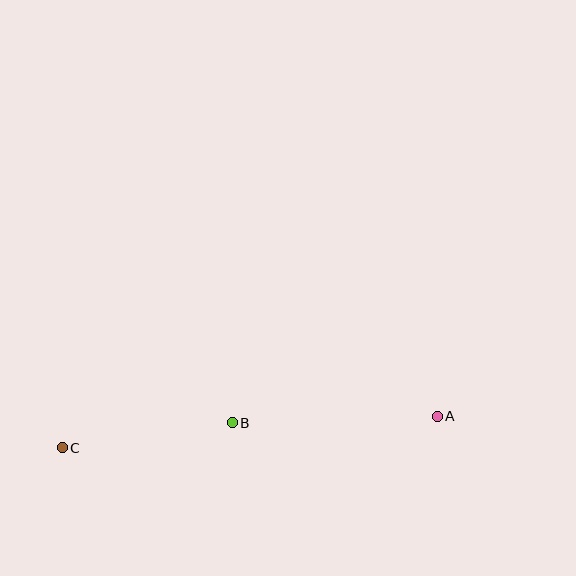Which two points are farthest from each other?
Points A and C are farthest from each other.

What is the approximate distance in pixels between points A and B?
The distance between A and B is approximately 205 pixels.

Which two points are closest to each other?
Points B and C are closest to each other.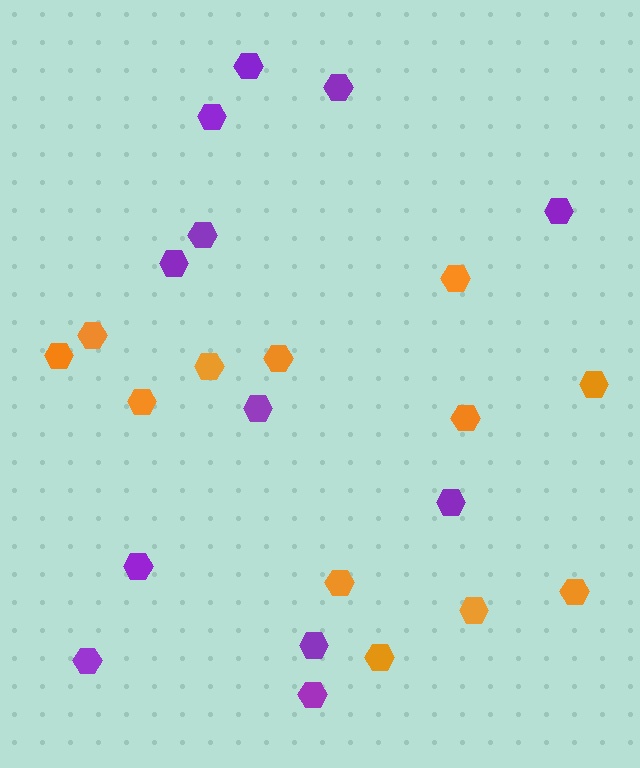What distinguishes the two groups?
There are 2 groups: one group of orange hexagons (12) and one group of purple hexagons (12).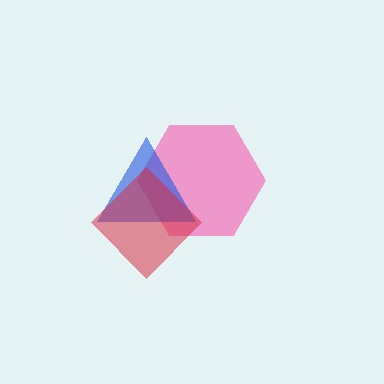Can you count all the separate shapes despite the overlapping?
Yes, there are 3 separate shapes.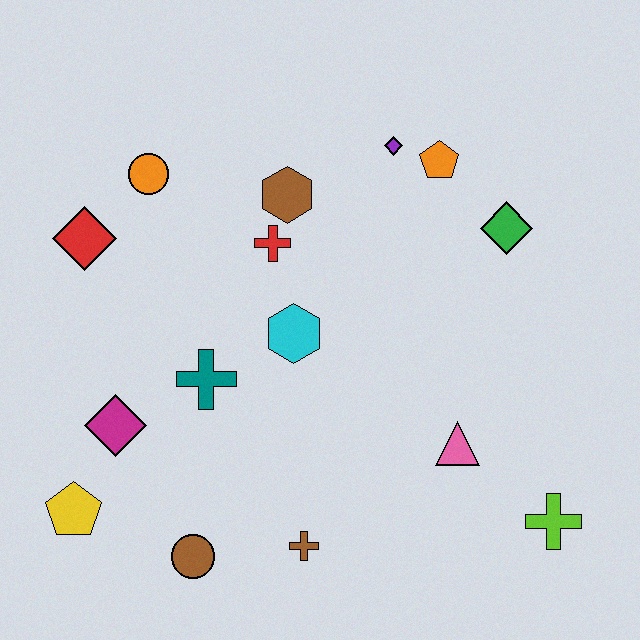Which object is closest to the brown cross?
The brown circle is closest to the brown cross.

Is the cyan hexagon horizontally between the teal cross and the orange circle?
No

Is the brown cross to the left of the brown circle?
No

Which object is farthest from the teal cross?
The lime cross is farthest from the teal cross.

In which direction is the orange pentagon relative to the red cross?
The orange pentagon is to the right of the red cross.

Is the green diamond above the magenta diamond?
Yes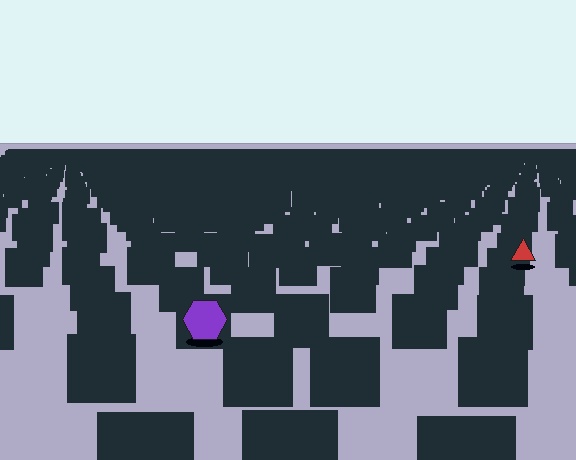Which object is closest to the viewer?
The purple hexagon is closest. The texture marks near it are larger and more spread out.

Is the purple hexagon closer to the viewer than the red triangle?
Yes. The purple hexagon is closer — you can tell from the texture gradient: the ground texture is coarser near it.